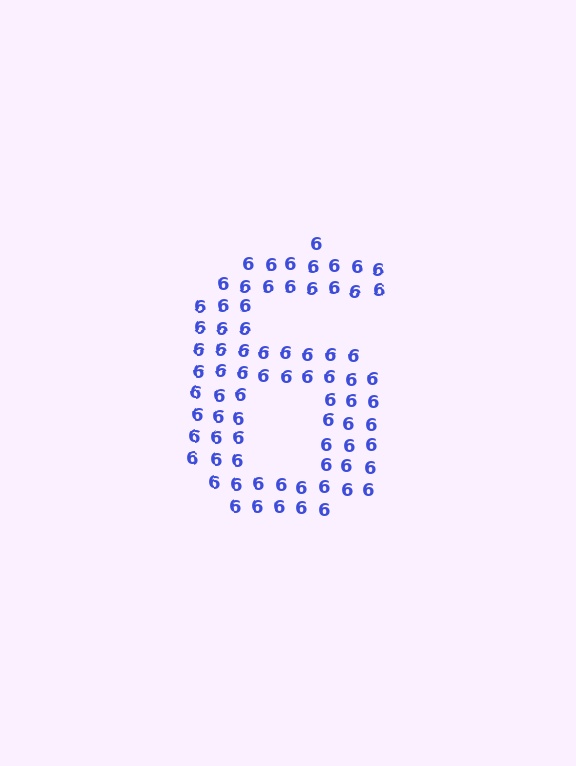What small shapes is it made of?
It is made of small digit 6's.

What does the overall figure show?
The overall figure shows the digit 6.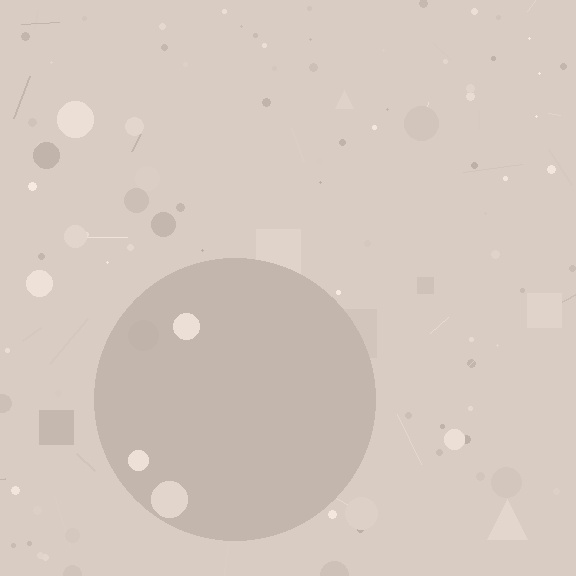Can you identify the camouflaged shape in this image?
The camouflaged shape is a circle.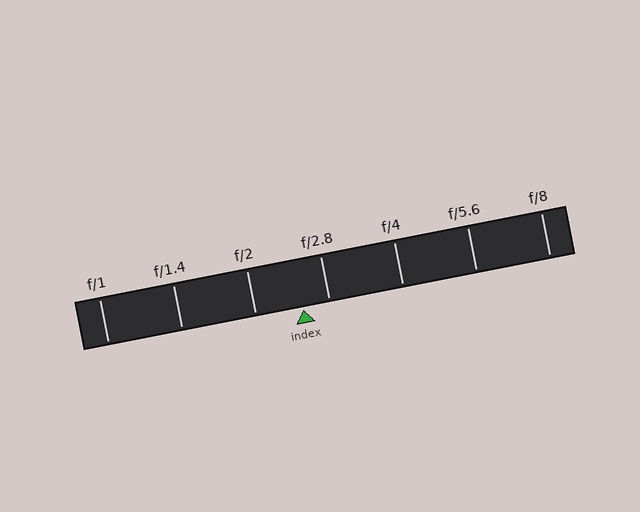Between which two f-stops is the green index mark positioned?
The index mark is between f/2 and f/2.8.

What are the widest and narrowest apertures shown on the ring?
The widest aperture shown is f/1 and the narrowest is f/8.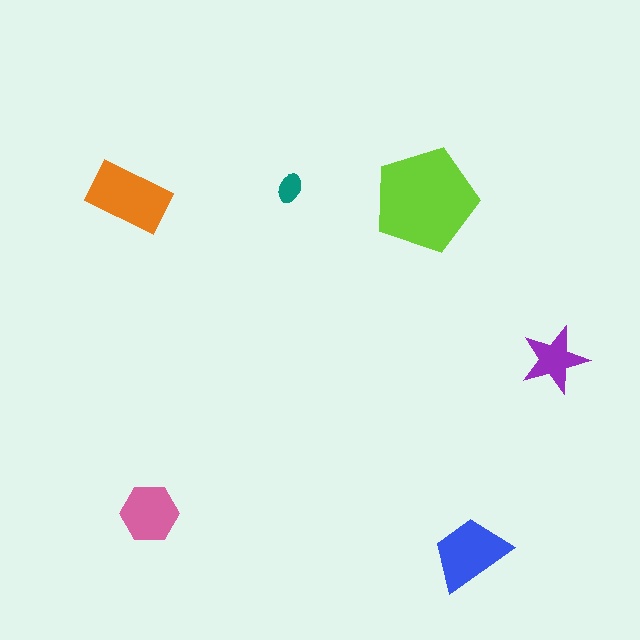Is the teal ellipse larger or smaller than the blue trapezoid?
Smaller.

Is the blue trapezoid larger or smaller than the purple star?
Larger.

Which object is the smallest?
The teal ellipse.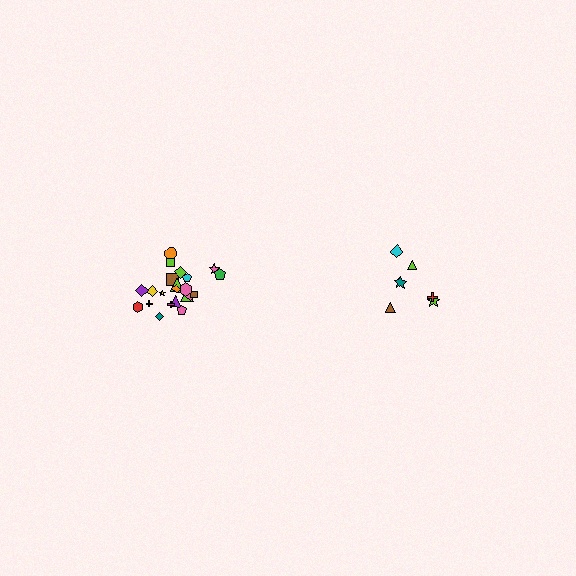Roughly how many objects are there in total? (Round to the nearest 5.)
Roughly 30 objects in total.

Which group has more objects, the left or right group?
The left group.